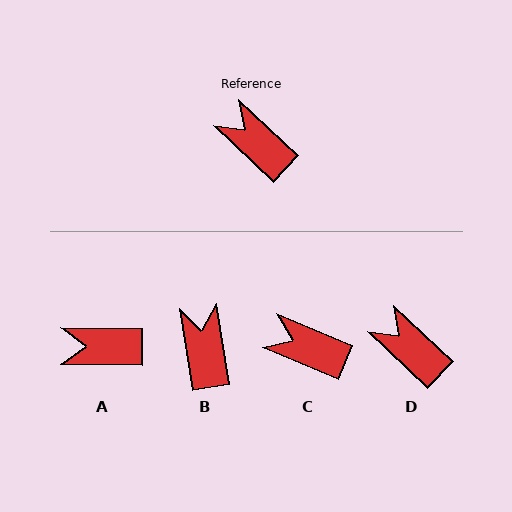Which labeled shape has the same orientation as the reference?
D.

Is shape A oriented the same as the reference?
No, it is off by about 43 degrees.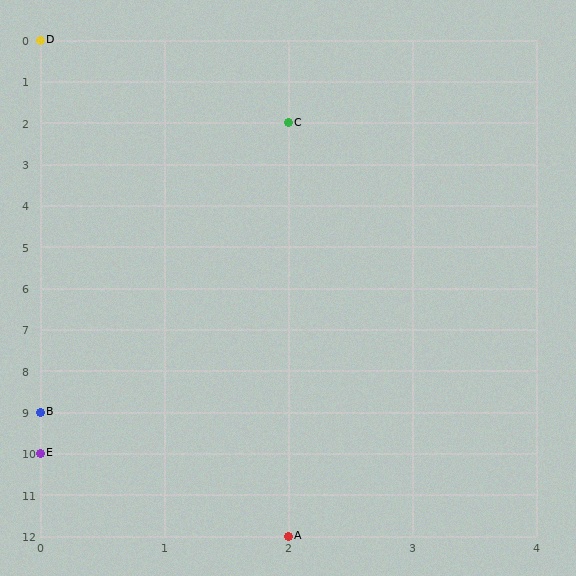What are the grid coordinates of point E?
Point E is at grid coordinates (0, 10).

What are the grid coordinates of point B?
Point B is at grid coordinates (0, 9).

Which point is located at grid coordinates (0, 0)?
Point D is at (0, 0).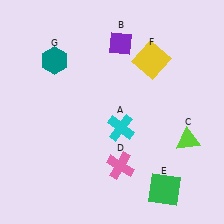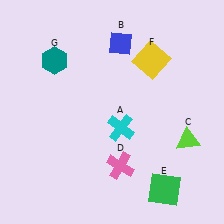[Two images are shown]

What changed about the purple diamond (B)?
In Image 1, B is purple. In Image 2, it changed to blue.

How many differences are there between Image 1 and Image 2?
There is 1 difference between the two images.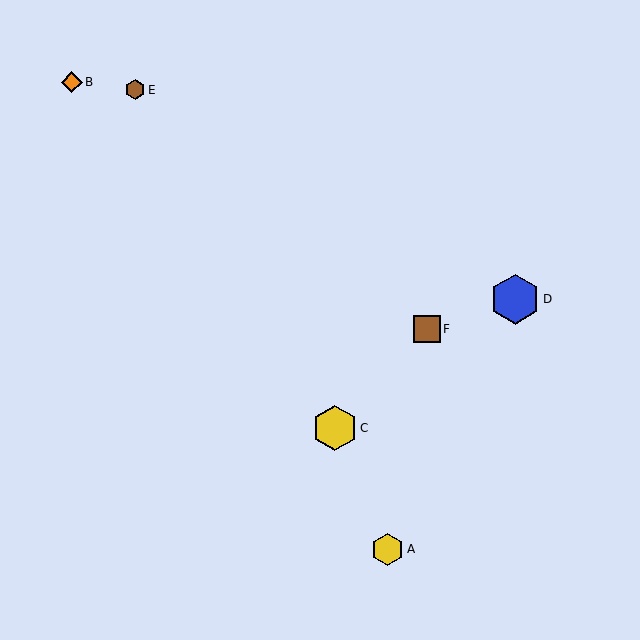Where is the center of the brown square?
The center of the brown square is at (427, 329).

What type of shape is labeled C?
Shape C is a yellow hexagon.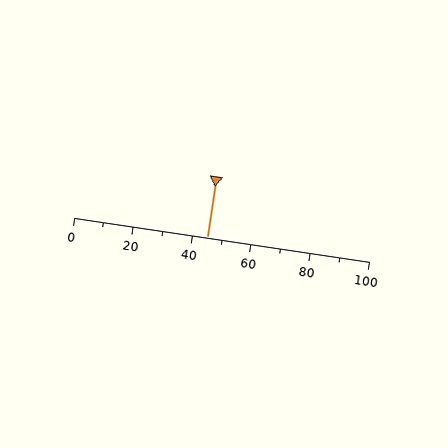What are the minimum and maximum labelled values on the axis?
The axis runs from 0 to 100.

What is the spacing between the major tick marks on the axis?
The major ticks are spaced 20 apart.